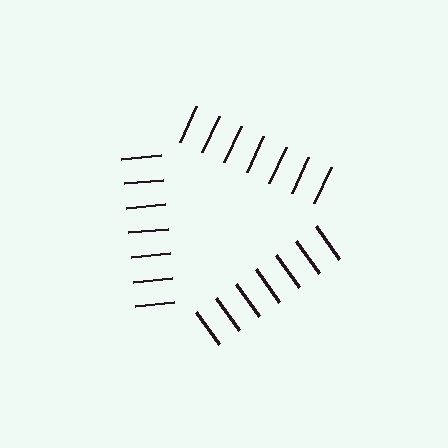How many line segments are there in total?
21 — 7 along each of the 3 edges.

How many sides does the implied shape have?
3 sides — the line-ends trace a triangle.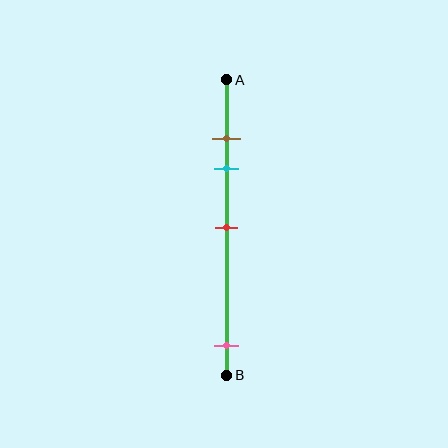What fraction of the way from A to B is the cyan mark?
The cyan mark is approximately 30% (0.3) of the way from A to B.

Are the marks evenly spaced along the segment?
No, the marks are not evenly spaced.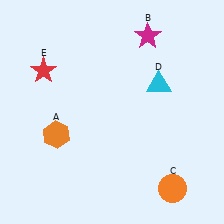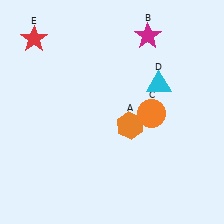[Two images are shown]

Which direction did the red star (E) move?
The red star (E) moved up.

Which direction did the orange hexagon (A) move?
The orange hexagon (A) moved right.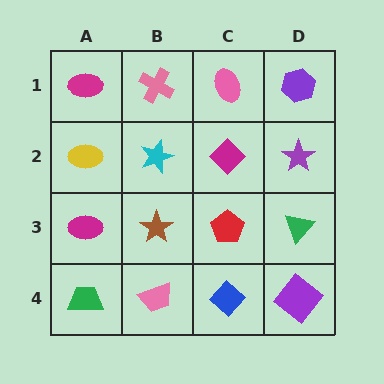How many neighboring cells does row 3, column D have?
3.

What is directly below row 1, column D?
A purple star.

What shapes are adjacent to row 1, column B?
A cyan star (row 2, column B), a magenta ellipse (row 1, column A), a pink ellipse (row 1, column C).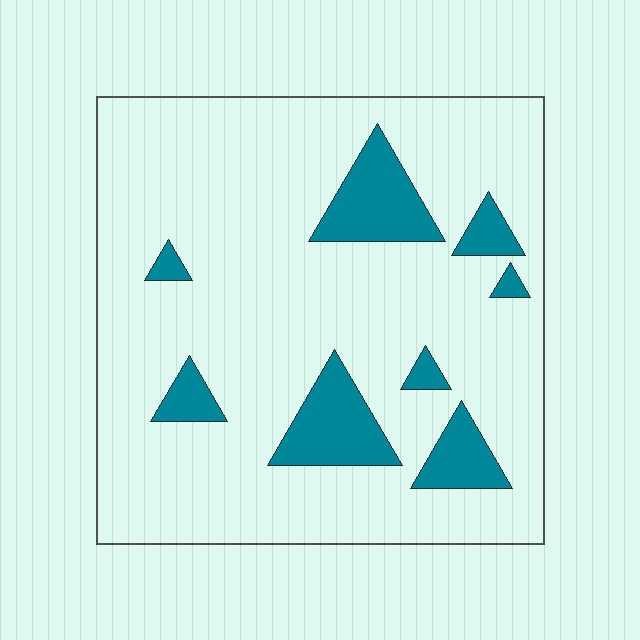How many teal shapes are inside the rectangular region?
8.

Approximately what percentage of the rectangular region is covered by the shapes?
Approximately 15%.